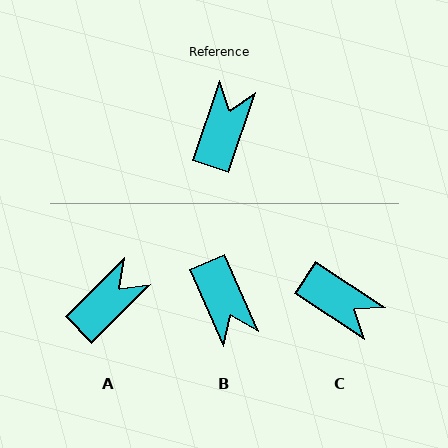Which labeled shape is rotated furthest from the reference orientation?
B, about 138 degrees away.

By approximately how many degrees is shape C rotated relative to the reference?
Approximately 105 degrees clockwise.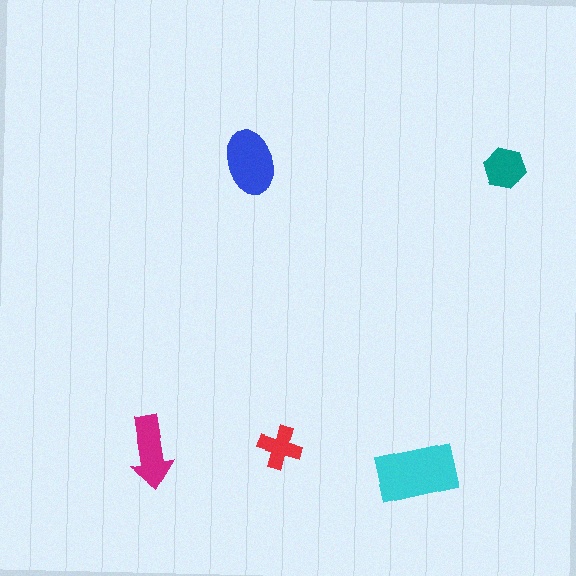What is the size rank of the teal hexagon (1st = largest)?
4th.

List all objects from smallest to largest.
The red cross, the teal hexagon, the magenta arrow, the blue ellipse, the cyan rectangle.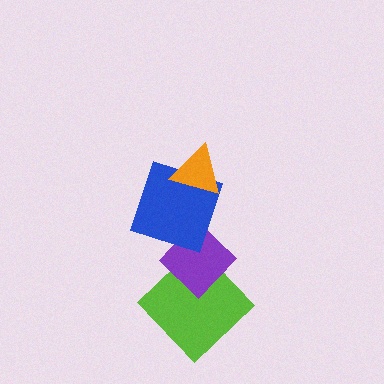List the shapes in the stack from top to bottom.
From top to bottom: the orange triangle, the blue square, the purple diamond, the lime diamond.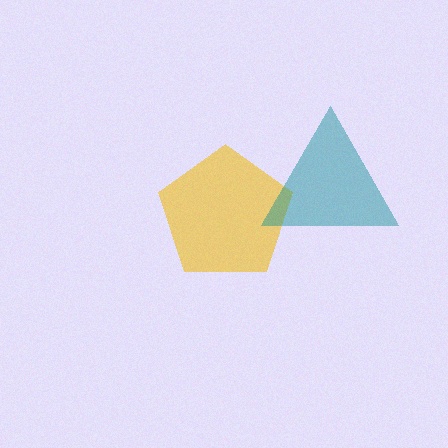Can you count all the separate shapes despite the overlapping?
Yes, there are 2 separate shapes.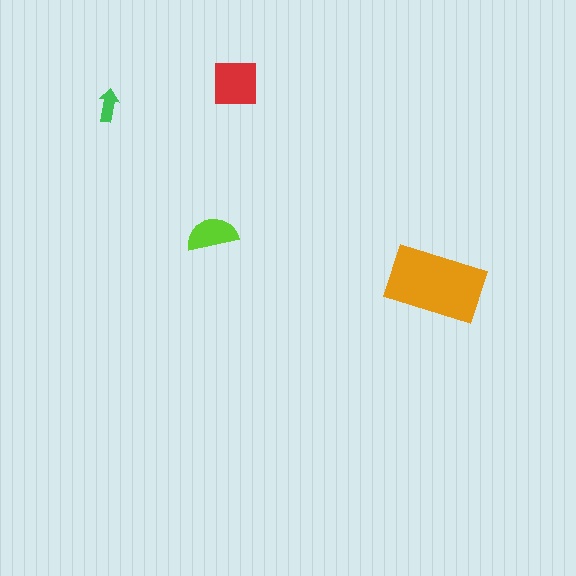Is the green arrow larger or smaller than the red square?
Smaller.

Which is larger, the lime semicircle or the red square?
The red square.